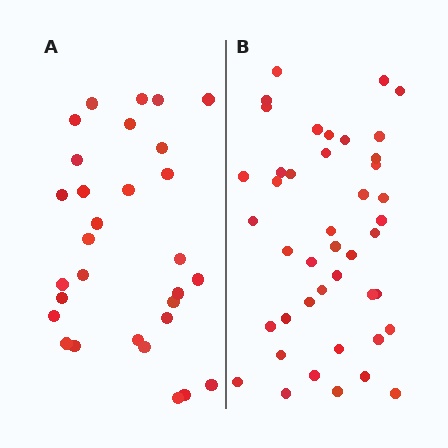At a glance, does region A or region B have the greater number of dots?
Region B (the right region) has more dots.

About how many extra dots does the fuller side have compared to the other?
Region B has approximately 15 more dots than region A.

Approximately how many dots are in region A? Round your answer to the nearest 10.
About 30 dots.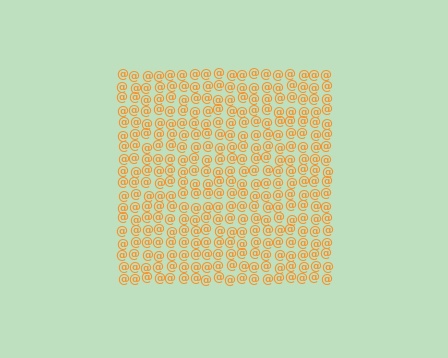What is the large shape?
The large shape is a square.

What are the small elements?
The small elements are at signs.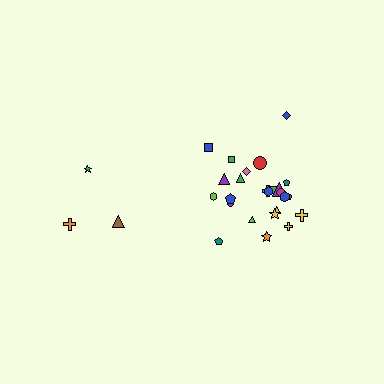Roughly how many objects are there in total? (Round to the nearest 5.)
Roughly 30 objects in total.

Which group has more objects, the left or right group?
The right group.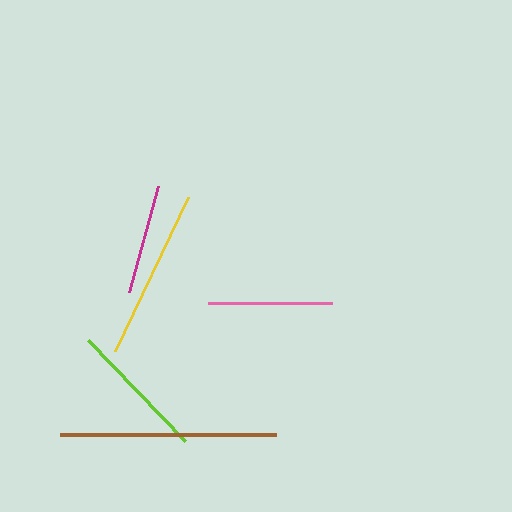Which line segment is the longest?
The brown line is the longest at approximately 216 pixels.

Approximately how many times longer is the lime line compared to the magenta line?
The lime line is approximately 1.3 times the length of the magenta line.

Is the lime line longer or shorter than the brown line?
The brown line is longer than the lime line.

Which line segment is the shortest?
The magenta line is the shortest at approximately 110 pixels.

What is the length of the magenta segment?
The magenta segment is approximately 110 pixels long.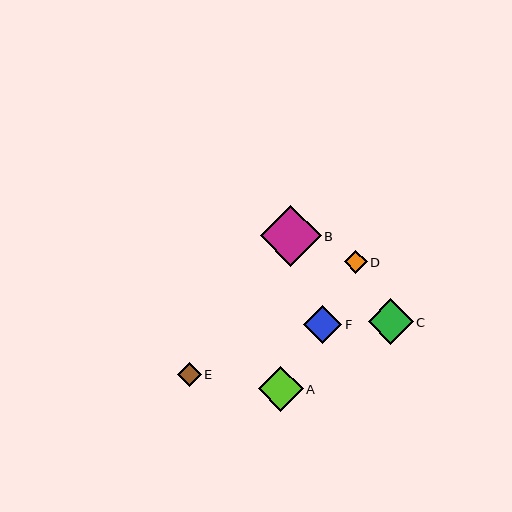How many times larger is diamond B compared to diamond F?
Diamond B is approximately 1.6 times the size of diamond F.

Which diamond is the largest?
Diamond B is the largest with a size of approximately 61 pixels.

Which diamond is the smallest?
Diamond D is the smallest with a size of approximately 23 pixels.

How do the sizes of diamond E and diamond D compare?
Diamond E and diamond D are approximately the same size.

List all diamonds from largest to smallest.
From largest to smallest: B, C, A, F, E, D.